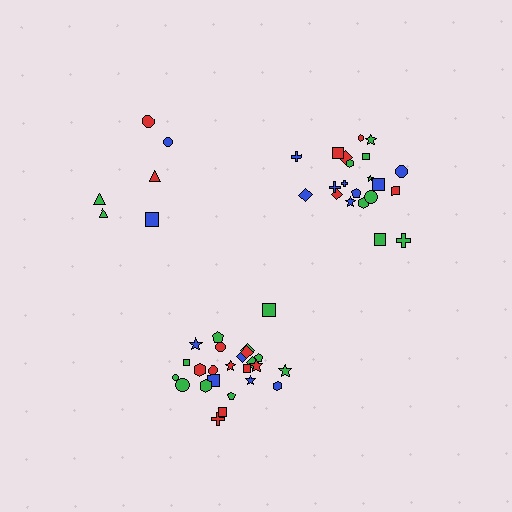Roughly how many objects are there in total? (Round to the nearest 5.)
Roughly 55 objects in total.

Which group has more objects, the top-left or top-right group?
The top-right group.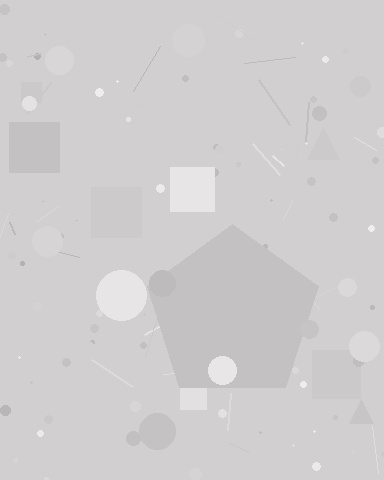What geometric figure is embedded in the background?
A pentagon is embedded in the background.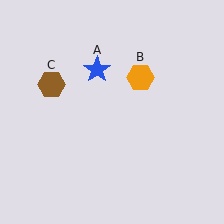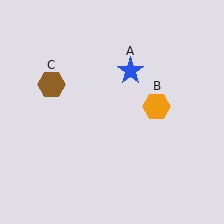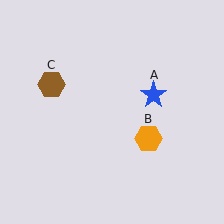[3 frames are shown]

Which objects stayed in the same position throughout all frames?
Brown hexagon (object C) remained stationary.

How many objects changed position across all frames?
2 objects changed position: blue star (object A), orange hexagon (object B).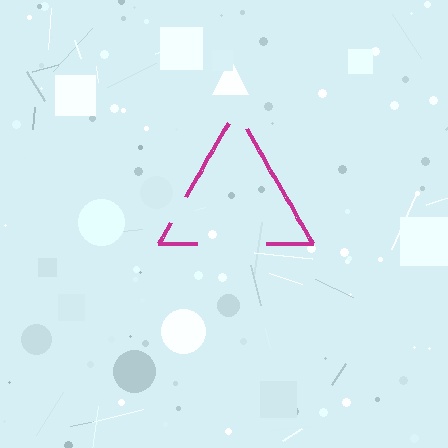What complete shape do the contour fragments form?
The contour fragments form a triangle.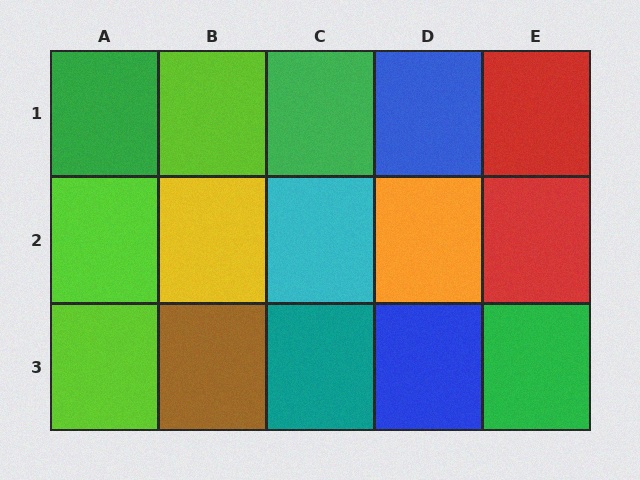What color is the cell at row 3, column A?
Lime.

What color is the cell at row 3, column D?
Blue.